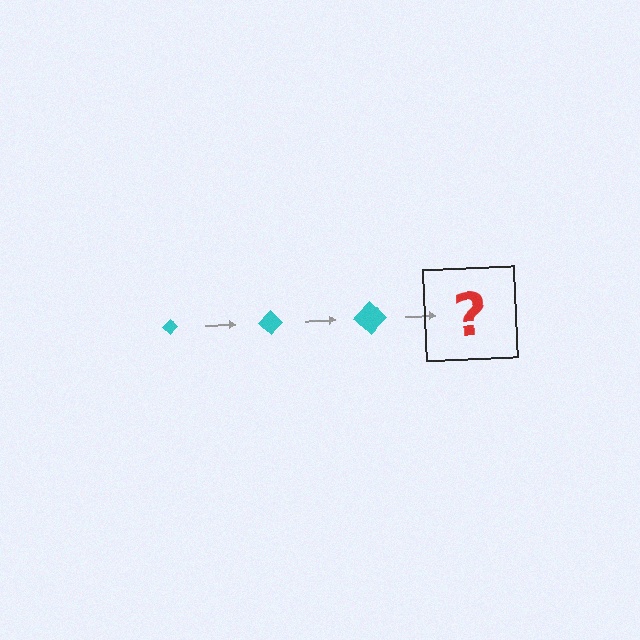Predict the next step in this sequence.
The next step is a cyan diamond, larger than the previous one.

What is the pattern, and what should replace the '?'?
The pattern is that the diamond gets progressively larger each step. The '?' should be a cyan diamond, larger than the previous one.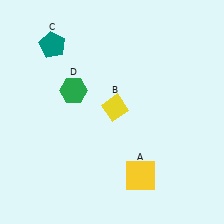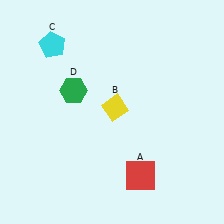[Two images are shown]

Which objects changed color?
A changed from yellow to red. C changed from teal to cyan.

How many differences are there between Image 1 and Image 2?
There are 2 differences between the two images.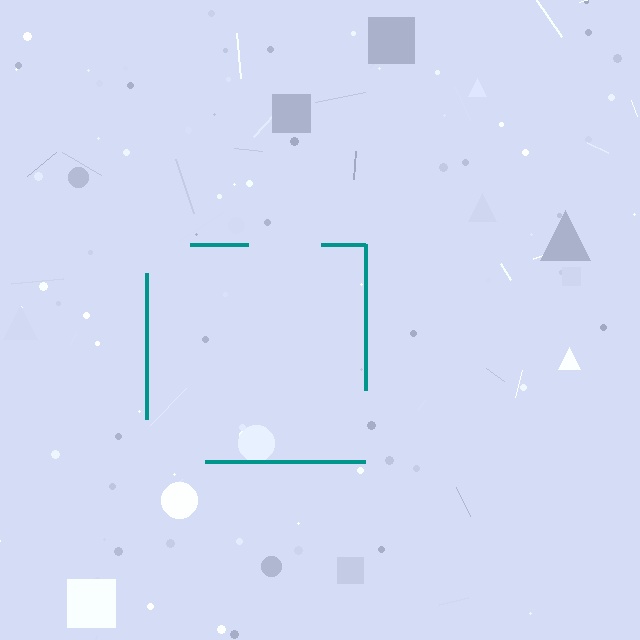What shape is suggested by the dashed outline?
The dashed outline suggests a square.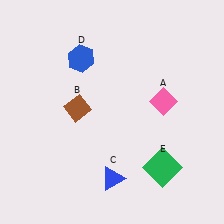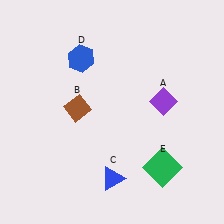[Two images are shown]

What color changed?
The diamond (A) changed from pink in Image 1 to purple in Image 2.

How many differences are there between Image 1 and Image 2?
There is 1 difference between the two images.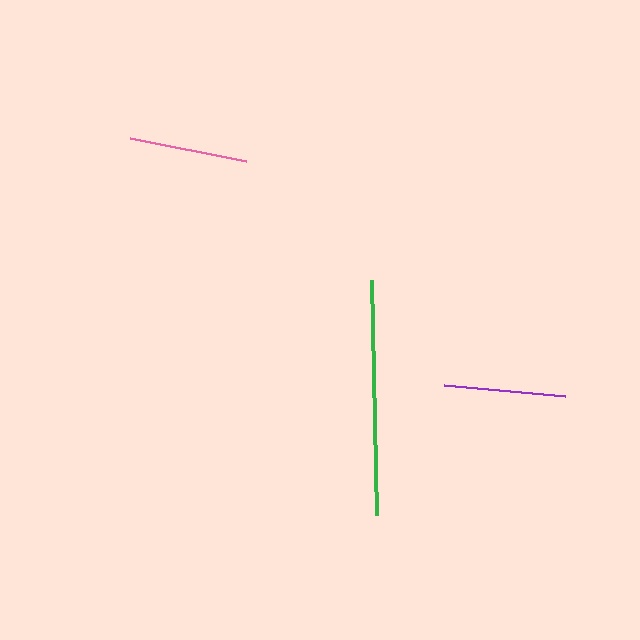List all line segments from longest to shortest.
From longest to shortest: green, purple, pink.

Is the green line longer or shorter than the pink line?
The green line is longer than the pink line.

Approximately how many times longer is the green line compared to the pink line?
The green line is approximately 2.0 times the length of the pink line.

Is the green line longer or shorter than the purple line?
The green line is longer than the purple line.